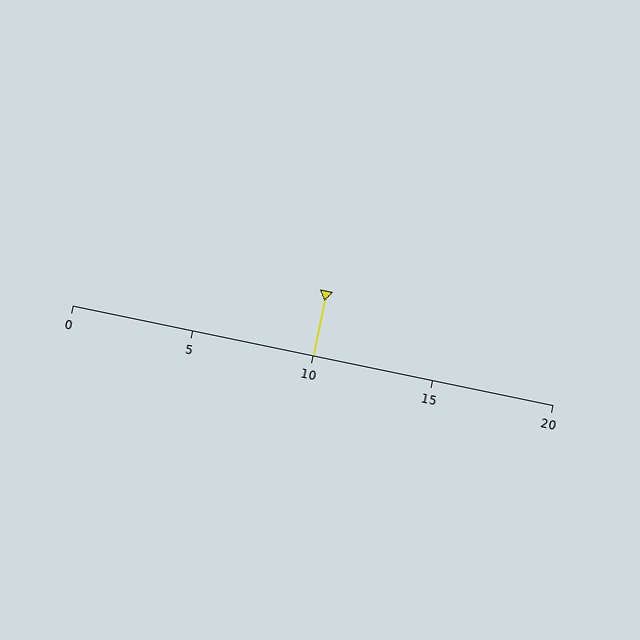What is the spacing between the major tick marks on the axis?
The major ticks are spaced 5 apart.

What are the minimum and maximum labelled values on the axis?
The axis runs from 0 to 20.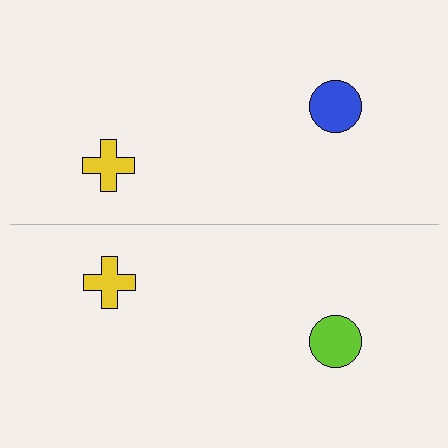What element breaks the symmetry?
The lime circle on the bottom side breaks the symmetry — its mirror counterpart is blue.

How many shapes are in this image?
There are 4 shapes in this image.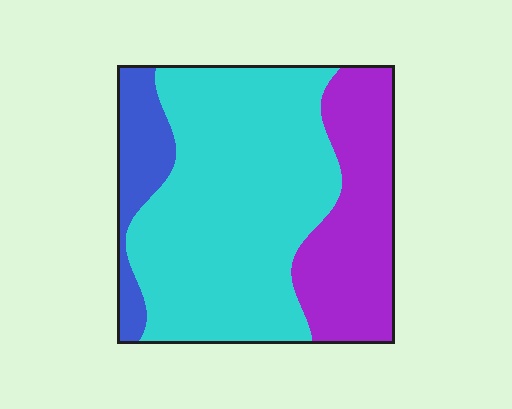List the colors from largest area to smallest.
From largest to smallest: cyan, purple, blue.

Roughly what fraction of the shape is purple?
Purple covers 28% of the shape.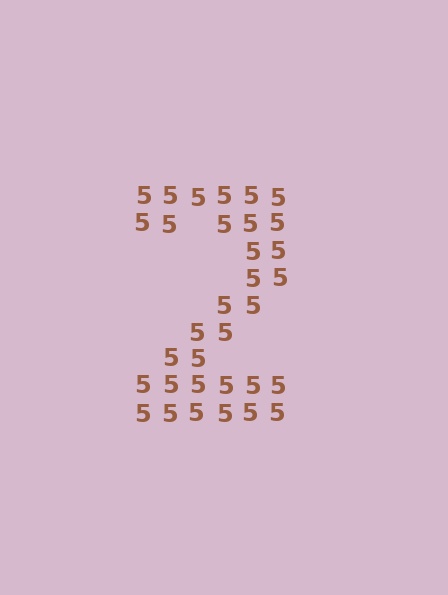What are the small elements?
The small elements are digit 5's.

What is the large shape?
The large shape is the digit 2.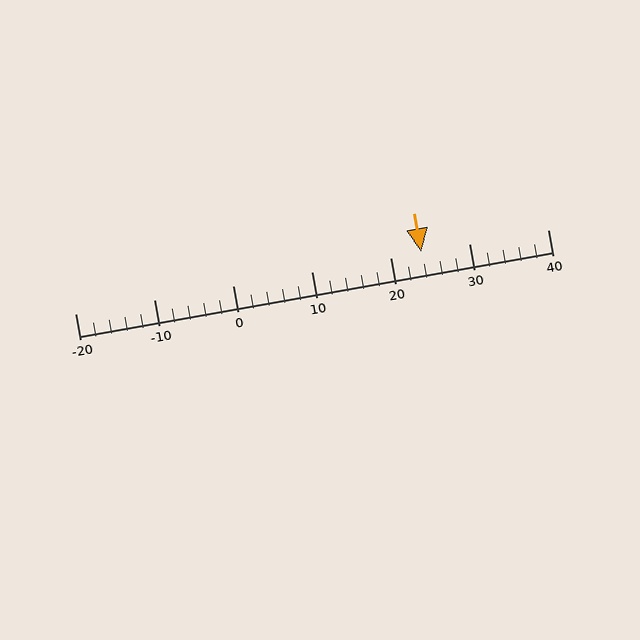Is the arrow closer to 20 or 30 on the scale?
The arrow is closer to 20.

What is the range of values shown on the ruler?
The ruler shows values from -20 to 40.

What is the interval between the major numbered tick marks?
The major tick marks are spaced 10 units apart.